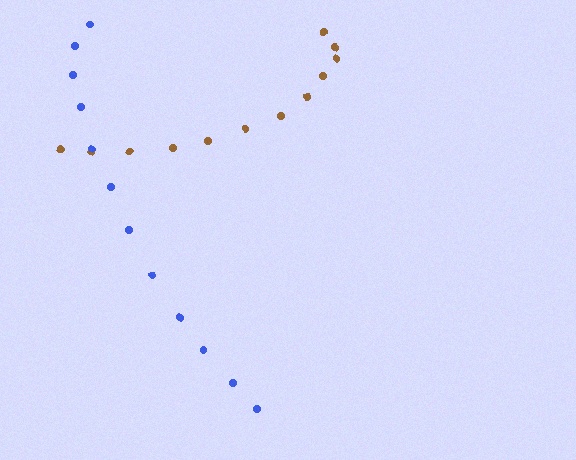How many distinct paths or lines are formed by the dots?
There are 2 distinct paths.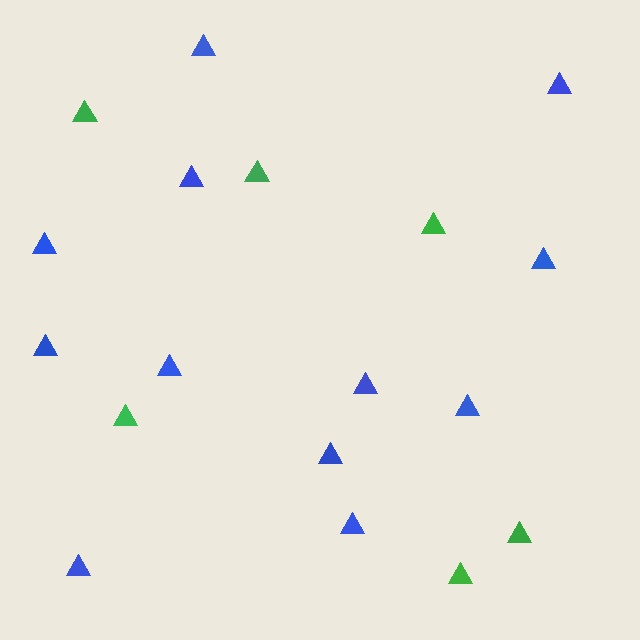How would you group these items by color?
There are 2 groups: one group of green triangles (6) and one group of blue triangles (12).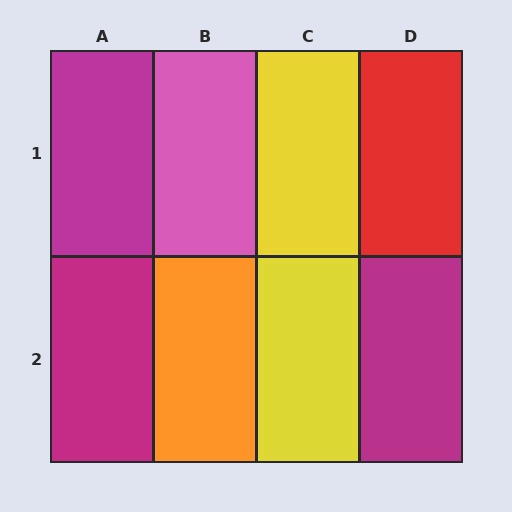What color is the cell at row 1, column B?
Pink.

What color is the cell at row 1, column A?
Magenta.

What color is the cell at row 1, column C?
Yellow.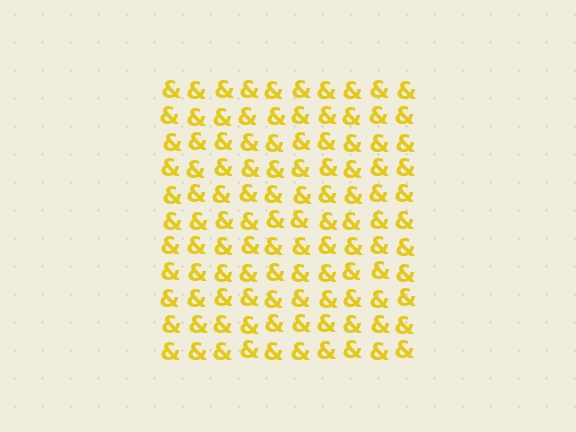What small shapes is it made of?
It is made of small ampersands.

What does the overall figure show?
The overall figure shows a square.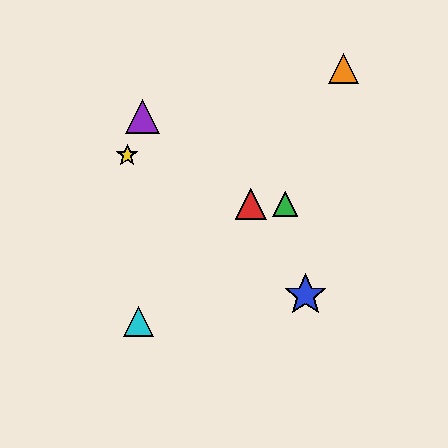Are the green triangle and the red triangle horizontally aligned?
Yes, both are at y≈204.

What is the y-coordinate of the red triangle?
The red triangle is at y≈204.